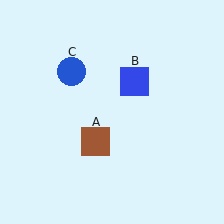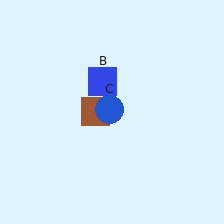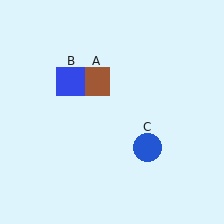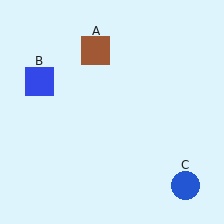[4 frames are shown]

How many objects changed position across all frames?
3 objects changed position: brown square (object A), blue square (object B), blue circle (object C).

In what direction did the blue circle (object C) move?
The blue circle (object C) moved down and to the right.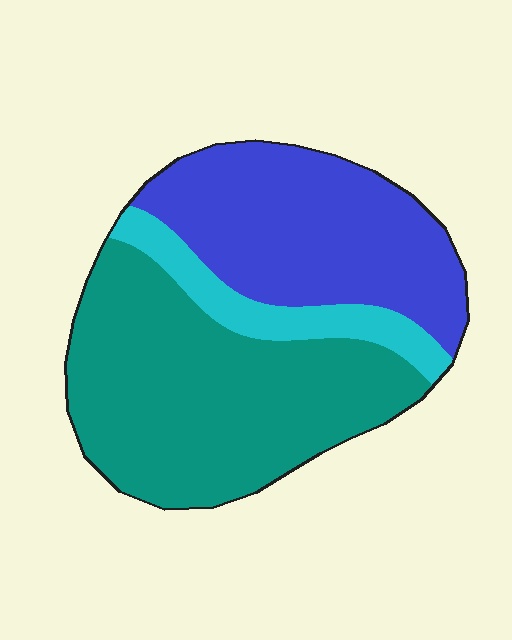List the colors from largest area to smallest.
From largest to smallest: teal, blue, cyan.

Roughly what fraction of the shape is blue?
Blue covers 37% of the shape.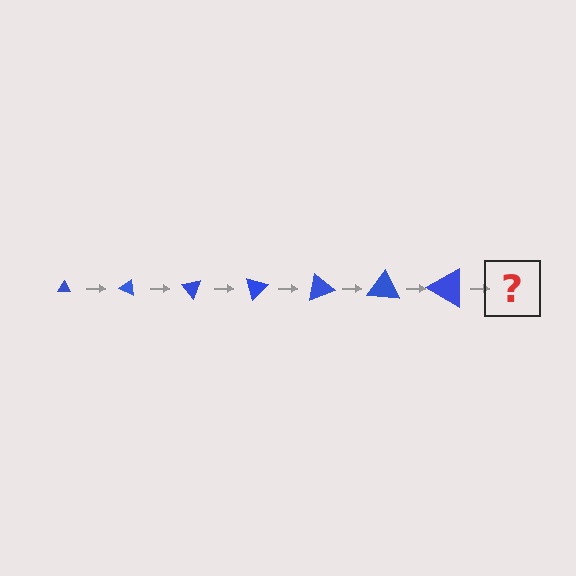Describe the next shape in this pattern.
It should be a triangle, larger than the previous one and rotated 175 degrees from the start.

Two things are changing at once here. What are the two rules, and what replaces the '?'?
The two rules are that the triangle grows larger each step and it rotates 25 degrees each step. The '?' should be a triangle, larger than the previous one and rotated 175 degrees from the start.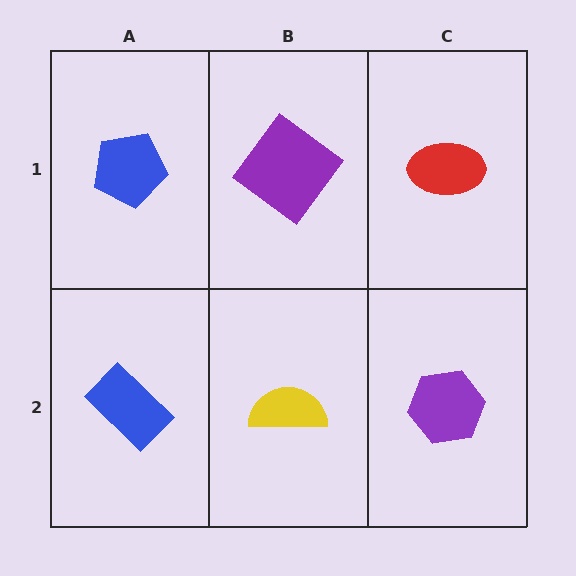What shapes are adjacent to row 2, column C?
A red ellipse (row 1, column C), a yellow semicircle (row 2, column B).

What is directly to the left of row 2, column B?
A blue rectangle.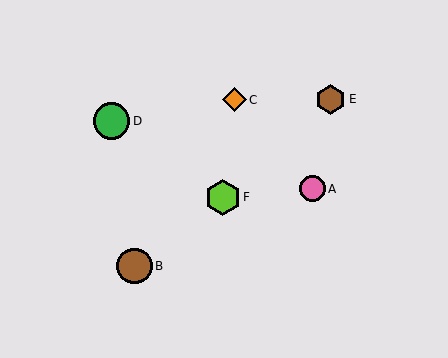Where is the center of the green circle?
The center of the green circle is at (111, 121).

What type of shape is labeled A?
Shape A is a pink circle.